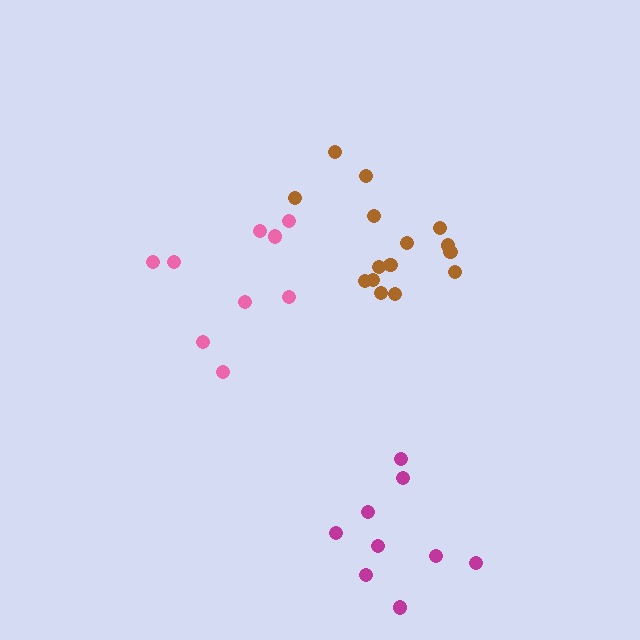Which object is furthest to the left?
The pink cluster is leftmost.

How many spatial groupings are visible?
There are 3 spatial groupings.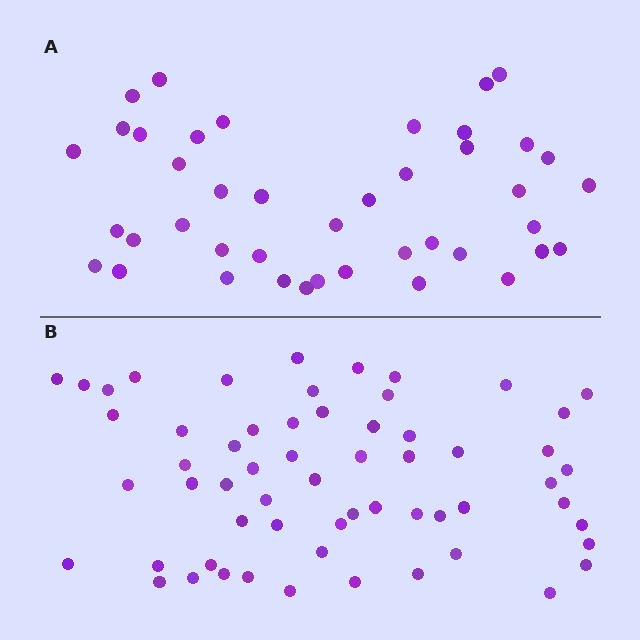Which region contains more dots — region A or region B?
Region B (the bottom region) has more dots.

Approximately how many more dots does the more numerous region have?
Region B has approximately 20 more dots than region A.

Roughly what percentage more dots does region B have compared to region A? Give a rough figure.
About 45% more.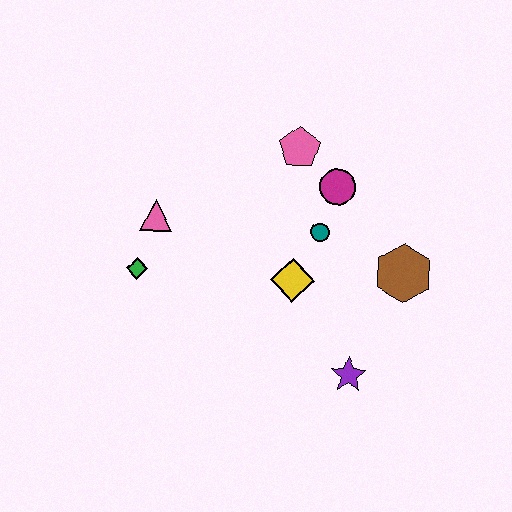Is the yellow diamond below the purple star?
No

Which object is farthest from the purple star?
The pink triangle is farthest from the purple star.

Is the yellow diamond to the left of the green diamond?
No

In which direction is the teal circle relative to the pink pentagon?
The teal circle is below the pink pentagon.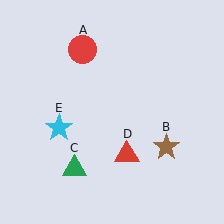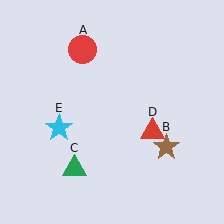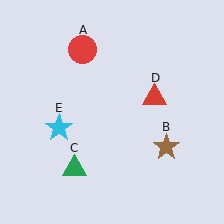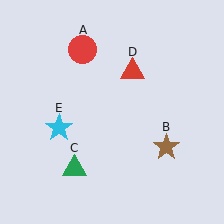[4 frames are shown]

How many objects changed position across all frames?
1 object changed position: red triangle (object D).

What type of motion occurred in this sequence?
The red triangle (object D) rotated counterclockwise around the center of the scene.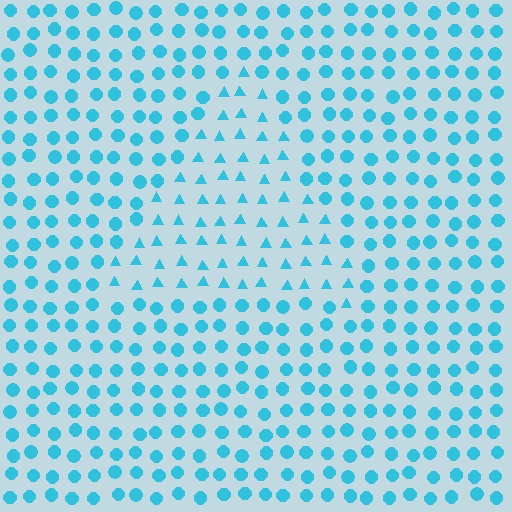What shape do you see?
I see a triangle.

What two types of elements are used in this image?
The image uses triangles inside the triangle region and circles outside it.